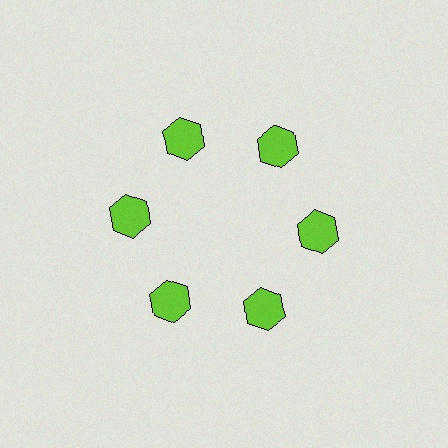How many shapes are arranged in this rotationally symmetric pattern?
There are 6 shapes, arranged in 6 groups of 1.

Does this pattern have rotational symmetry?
Yes, this pattern has 6-fold rotational symmetry. It looks the same after rotating 60 degrees around the center.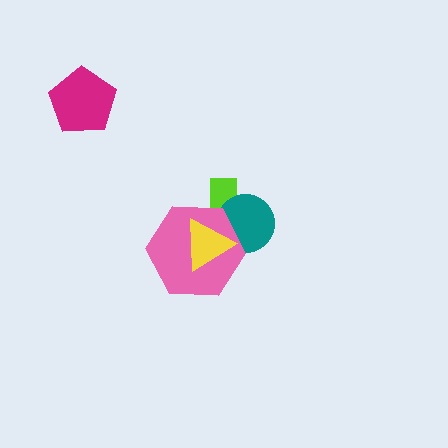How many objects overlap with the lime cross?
3 objects overlap with the lime cross.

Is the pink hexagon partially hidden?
Yes, it is partially covered by another shape.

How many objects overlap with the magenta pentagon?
0 objects overlap with the magenta pentagon.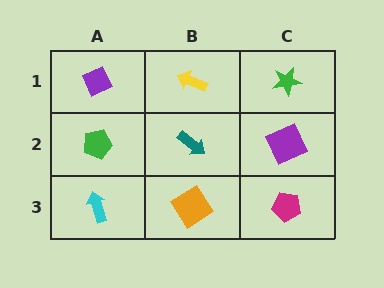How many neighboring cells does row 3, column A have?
2.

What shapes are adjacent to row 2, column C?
A green star (row 1, column C), a magenta pentagon (row 3, column C), a teal arrow (row 2, column B).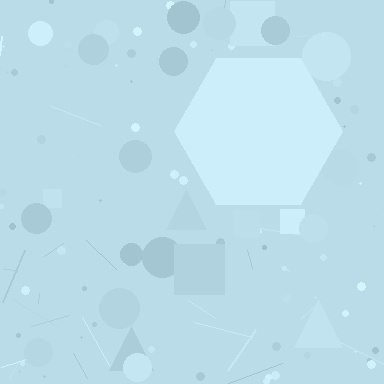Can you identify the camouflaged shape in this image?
The camouflaged shape is a hexagon.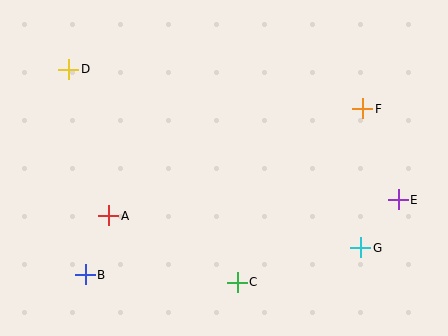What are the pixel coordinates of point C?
Point C is at (237, 282).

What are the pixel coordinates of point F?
Point F is at (363, 109).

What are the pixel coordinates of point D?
Point D is at (69, 69).